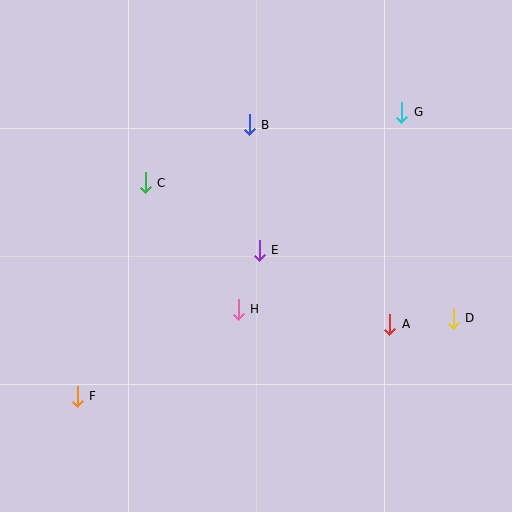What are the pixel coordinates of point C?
Point C is at (145, 183).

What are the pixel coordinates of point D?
Point D is at (453, 318).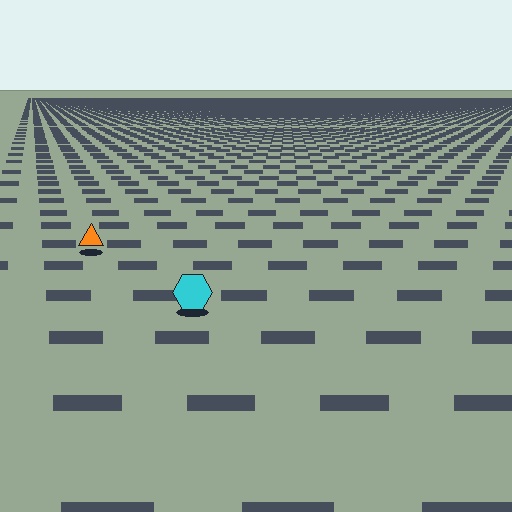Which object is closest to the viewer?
The cyan hexagon is closest. The texture marks near it are larger and more spread out.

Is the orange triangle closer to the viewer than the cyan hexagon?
No. The cyan hexagon is closer — you can tell from the texture gradient: the ground texture is coarser near it.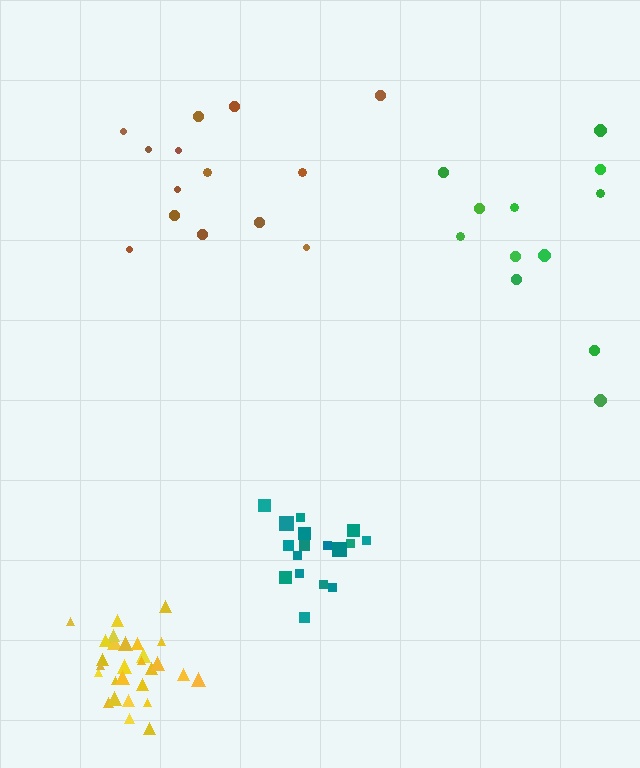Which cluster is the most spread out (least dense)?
Green.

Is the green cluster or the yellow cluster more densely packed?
Yellow.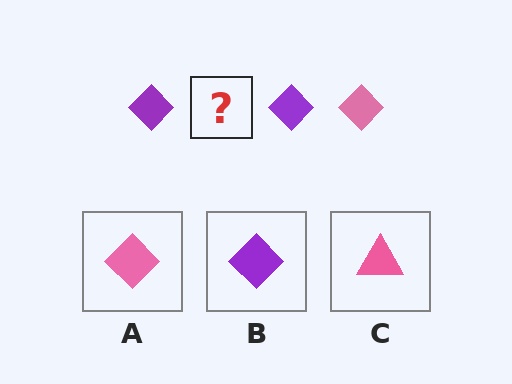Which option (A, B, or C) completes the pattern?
A.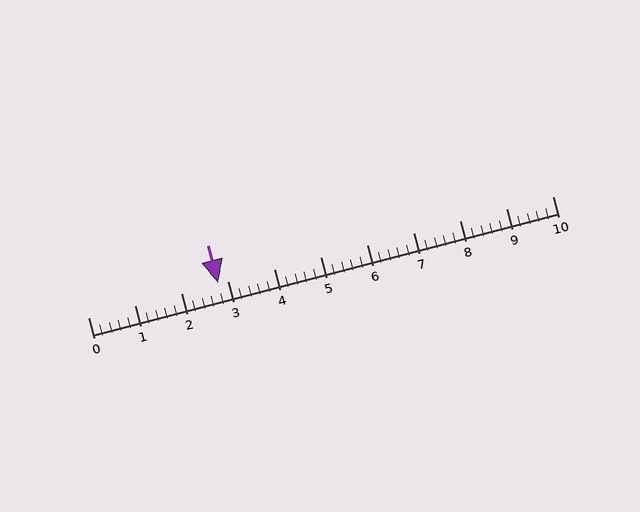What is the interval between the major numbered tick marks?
The major tick marks are spaced 1 units apart.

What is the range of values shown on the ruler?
The ruler shows values from 0 to 10.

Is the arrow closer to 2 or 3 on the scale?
The arrow is closer to 3.